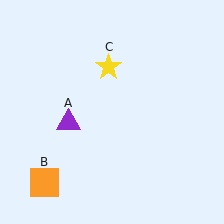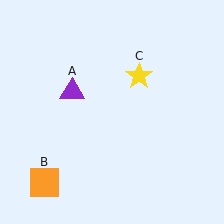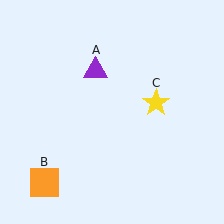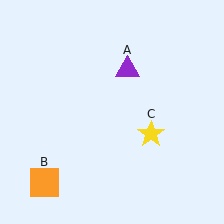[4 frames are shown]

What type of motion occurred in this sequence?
The purple triangle (object A), yellow star (object C) rotated clockwise around the center of the scene.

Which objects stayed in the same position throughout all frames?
Orange square (object B) remained stationary.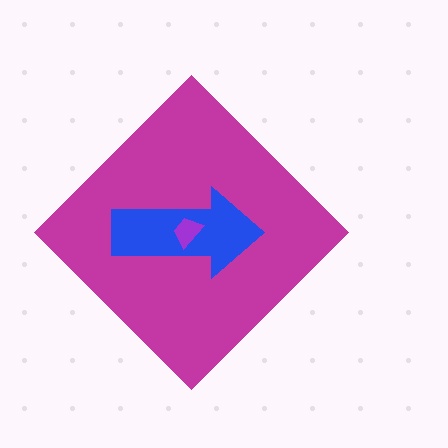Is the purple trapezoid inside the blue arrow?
Yes.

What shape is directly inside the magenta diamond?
The blue arrow.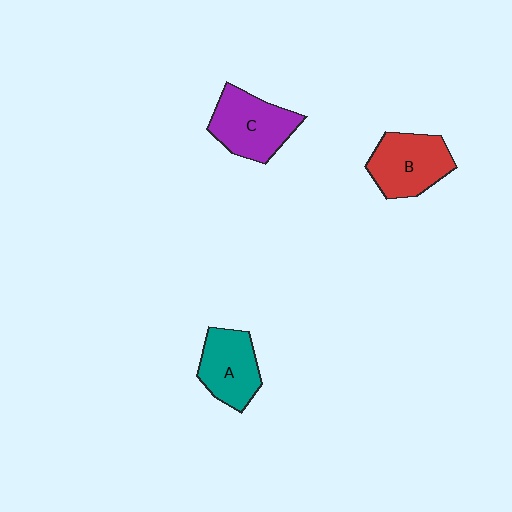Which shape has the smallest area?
Shape A (teal).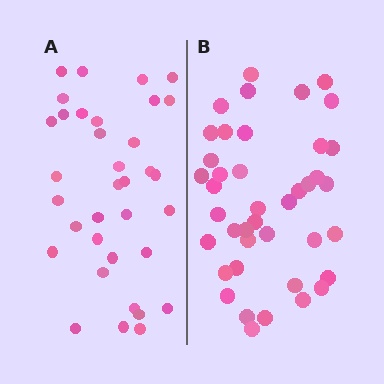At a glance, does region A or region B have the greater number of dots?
Region B (the right region) has more dots.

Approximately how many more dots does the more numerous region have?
Region B has about 6 more dots than region A.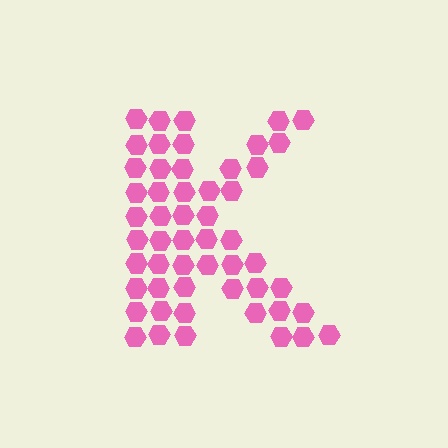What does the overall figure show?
The overall figure shows the letter K.